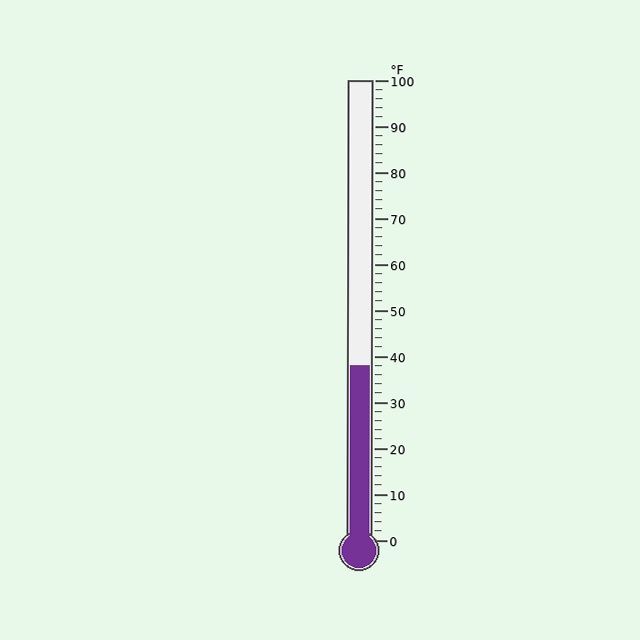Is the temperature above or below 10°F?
The temperature is above 10°F.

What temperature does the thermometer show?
The thermometer shows approximately 38°F.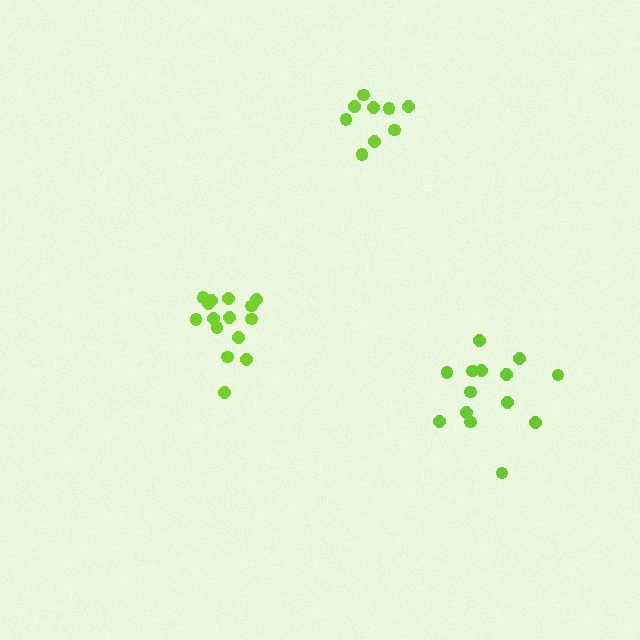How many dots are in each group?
Group 1: 15 dots, Group 2: 9 dots, Group 3: 14 dots (38 total).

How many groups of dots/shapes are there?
There are 3 groups.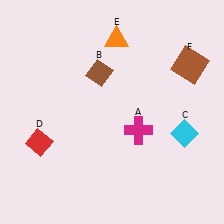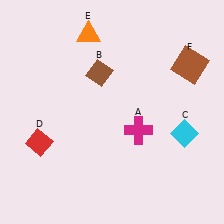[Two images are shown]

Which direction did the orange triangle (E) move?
The orange triangle (E) moved left.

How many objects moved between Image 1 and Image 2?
1 object moved between the two images.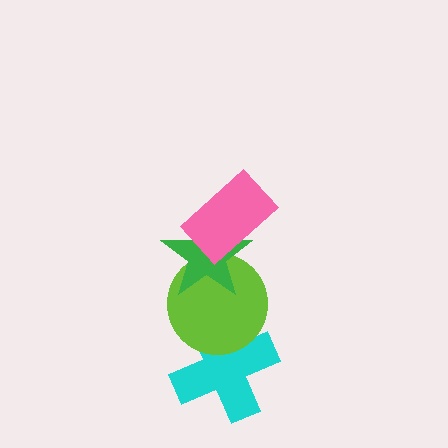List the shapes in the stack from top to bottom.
From top to bottom: the pink rectangle, the green star, the lime circle, the cyan cross.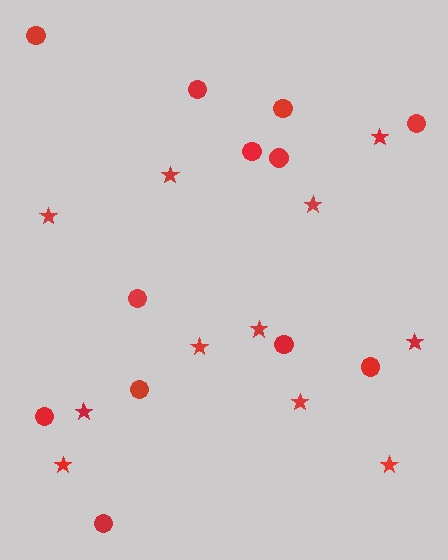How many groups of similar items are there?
There are 2 groups: one group of circles (12) and one group of stars (11).